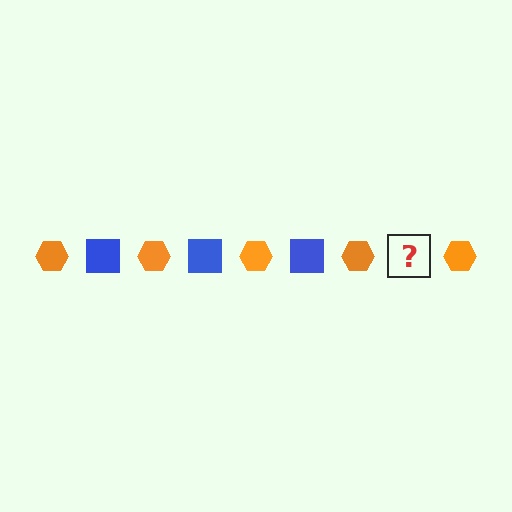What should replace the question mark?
The question mark should be replaced with a blue square.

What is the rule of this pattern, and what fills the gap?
The rule is that the pattern alternates between orange hexagon and blue square. The gap should be filled with a blue square.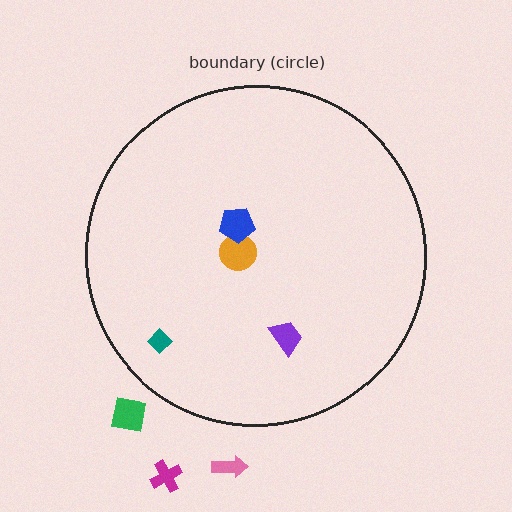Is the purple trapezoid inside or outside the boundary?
Inside.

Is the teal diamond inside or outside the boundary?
Inside.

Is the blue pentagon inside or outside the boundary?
Inside.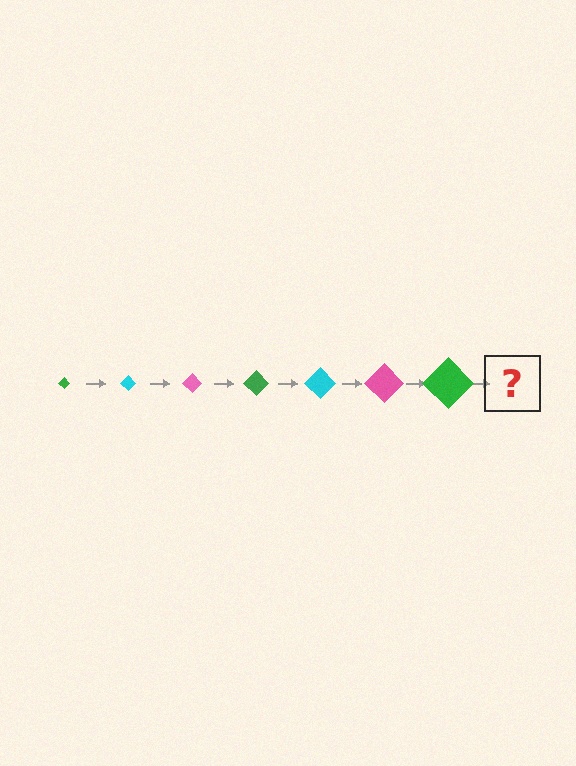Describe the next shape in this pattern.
It should be a cyan diamond, larger than the previous one.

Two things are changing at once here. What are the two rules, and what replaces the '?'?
The two rules are that the diamond grows larger each step and the color cycles through green, cyan, and pink. The '?' should be a cyan diamond, larger than the previous one.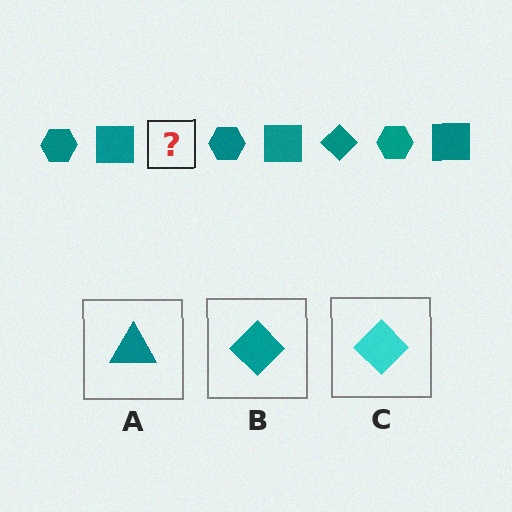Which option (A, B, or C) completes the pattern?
B.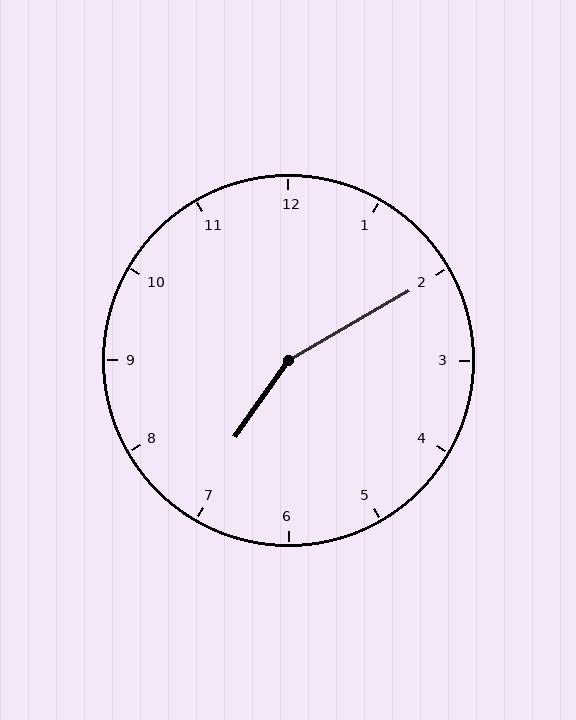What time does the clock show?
7:10.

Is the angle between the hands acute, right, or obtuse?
It is obtuse.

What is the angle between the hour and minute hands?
Approximately 155 degrees.